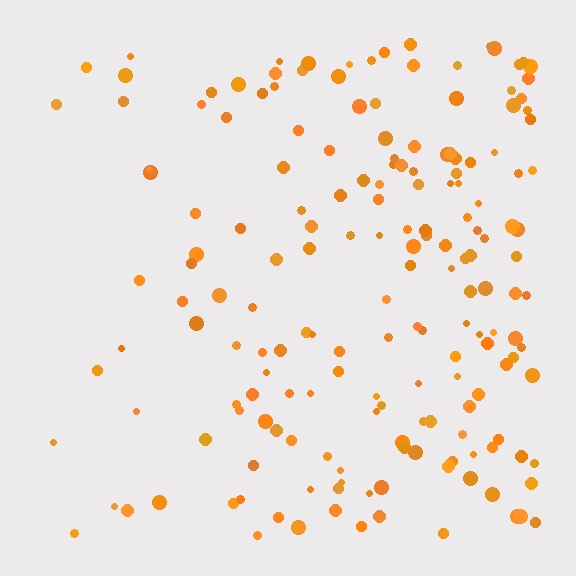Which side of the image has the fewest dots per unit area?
The left.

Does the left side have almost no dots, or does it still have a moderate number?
Still a moderate number, just noticeably fewer than the right.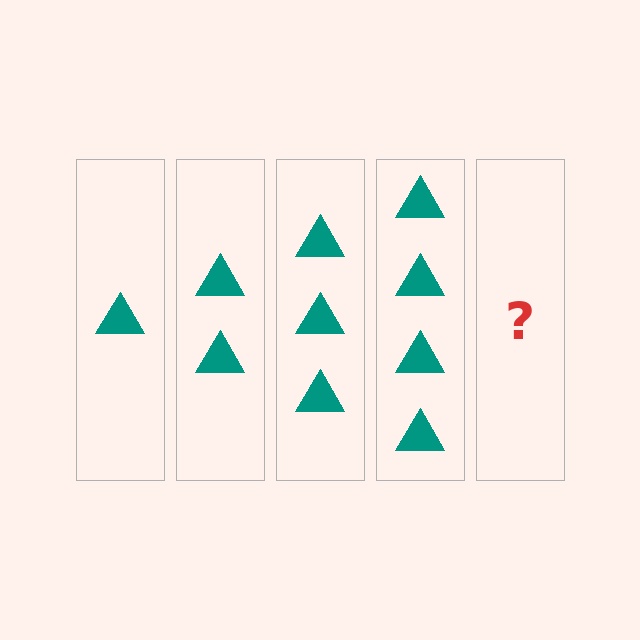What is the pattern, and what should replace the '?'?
The pattern is that each step adds one more triangle. The '?' should be 5 triangles.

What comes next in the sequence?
The next element should be 5 triangles.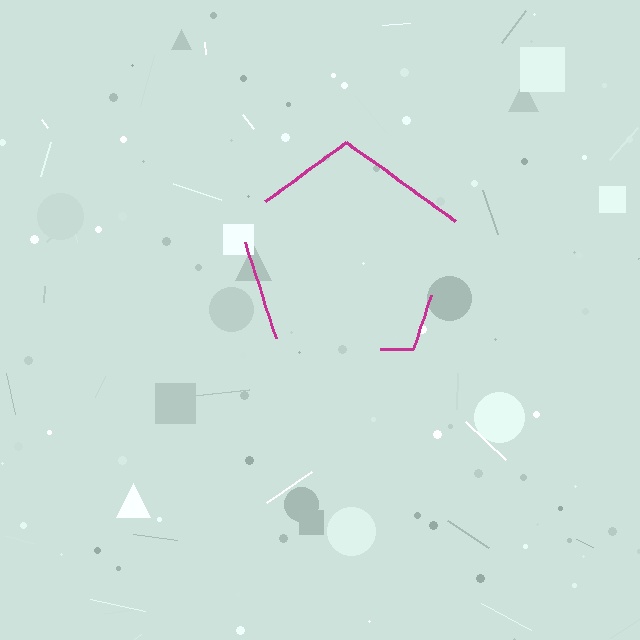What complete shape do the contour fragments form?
The contour fragments form a pentagon.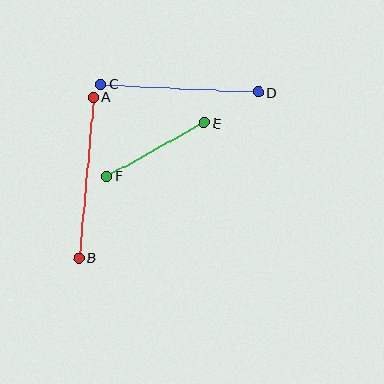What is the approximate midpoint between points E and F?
The midpoint is at approximately (156, 150) pixels.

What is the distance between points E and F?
The distance is approximately 111 pixels.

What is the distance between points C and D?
The distance is approximately 157 pixels.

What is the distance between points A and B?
The distance is approximately 161 pixels.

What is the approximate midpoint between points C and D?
The midpoint is at approximately (180, 88) pixels.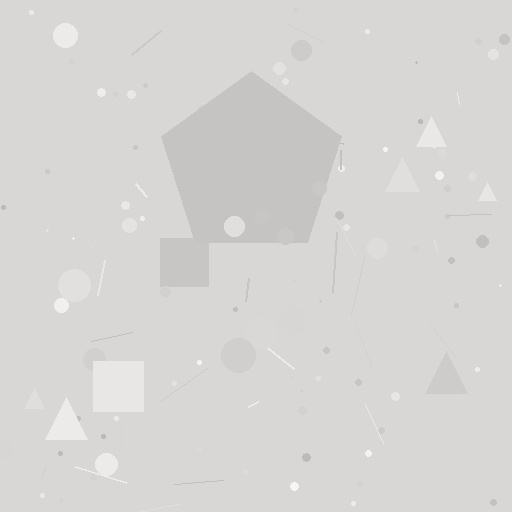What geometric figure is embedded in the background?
A pentagon is embedded in the background.